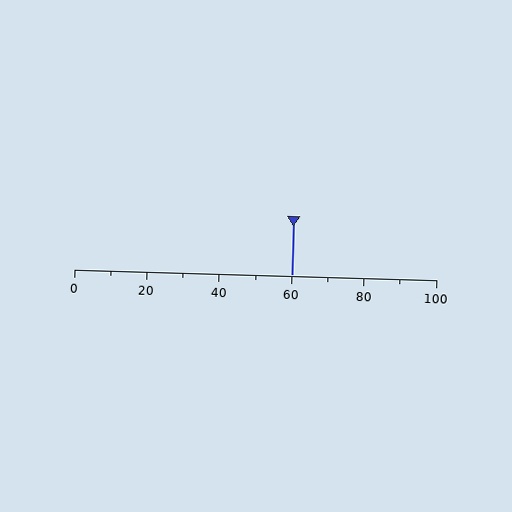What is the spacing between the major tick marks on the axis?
The major ticks are spaced 20 apart.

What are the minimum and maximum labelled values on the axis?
The axis runs from 0 to 100.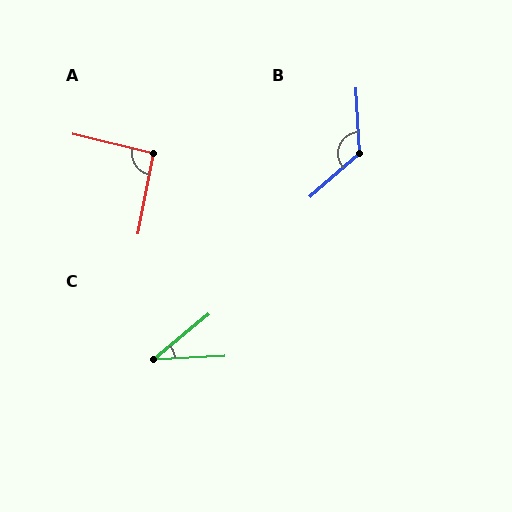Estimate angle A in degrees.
Approximately 93 degrees.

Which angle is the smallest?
C, at approximately 36 degrees.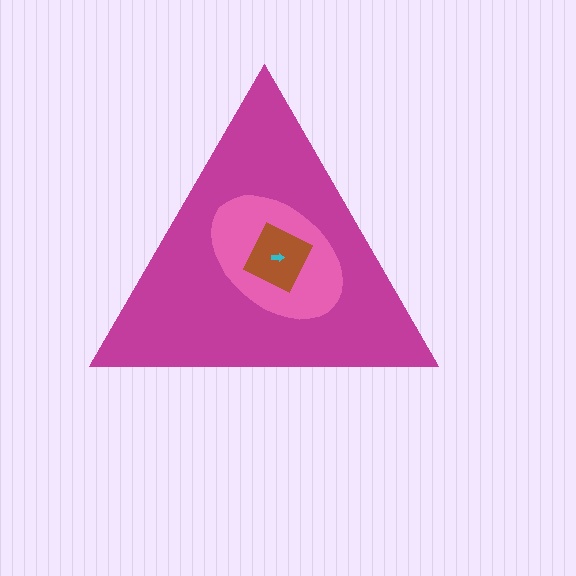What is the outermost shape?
The magenta triangle.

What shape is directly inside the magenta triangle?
The pink ellipse.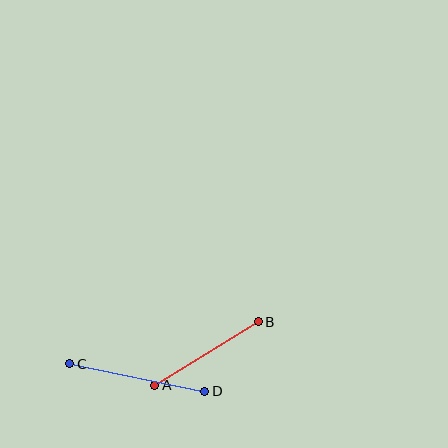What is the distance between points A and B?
The distance is approximately 122 pixels.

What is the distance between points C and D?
The distance is approximately 138 pixels.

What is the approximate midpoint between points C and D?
The midpoint is at approximately (137, 377) pixels.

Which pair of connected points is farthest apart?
Points C and D are farthest apart.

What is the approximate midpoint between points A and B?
The midpoint is at approximately (207, 353) pixels.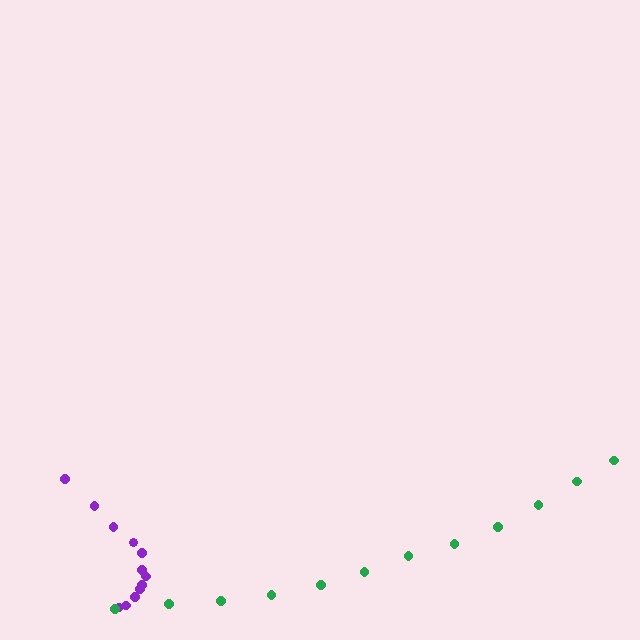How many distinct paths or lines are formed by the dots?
There are 2 distinct paths.